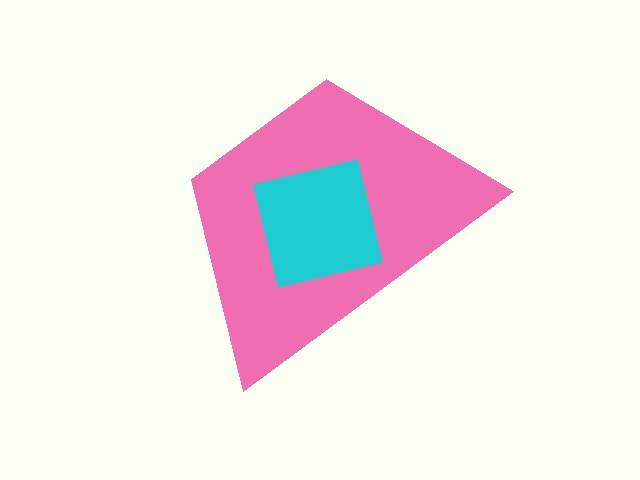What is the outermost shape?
The pink trapezoid.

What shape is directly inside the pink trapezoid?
The cyan square.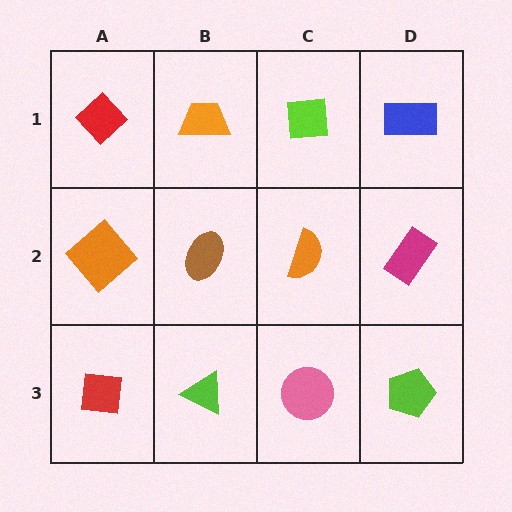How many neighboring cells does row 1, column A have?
2.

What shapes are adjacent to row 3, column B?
A brown ellipse (row 2, column B), a red square (row 3, column A), a pink circle (row 3, column C).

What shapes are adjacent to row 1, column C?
An orange semicircle (row 2, column C), an orange trapezoid (row 1, column B), a blue rectangle (row 1, column D).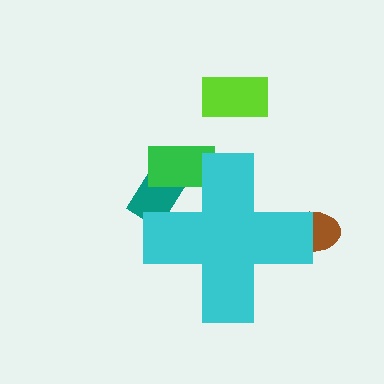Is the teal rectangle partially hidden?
Yes, the teal rectangle is partially hidden behind the cyan cross.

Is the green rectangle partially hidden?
Yes, the green rectangle is partially hidden behind the cyan cross.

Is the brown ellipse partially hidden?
Yes, the brown ellipse is partially hidden behind the cyan cross.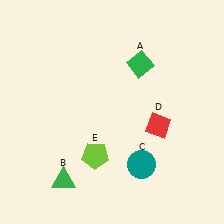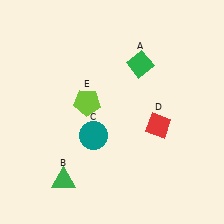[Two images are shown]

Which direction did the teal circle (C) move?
The teal circle (C) moved left.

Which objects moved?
The objects that moved are: the teal circle (C), the lime pentagon (E).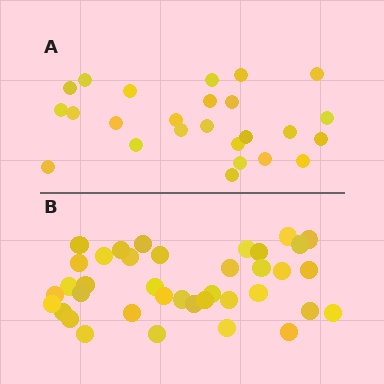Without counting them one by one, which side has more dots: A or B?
Region B (the bottom region) has more dots.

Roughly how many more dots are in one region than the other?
Region B has approximately 15 more dots than region A.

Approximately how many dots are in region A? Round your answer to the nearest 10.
About 20 dots. (The exact count is 25, which rounds to 20.)